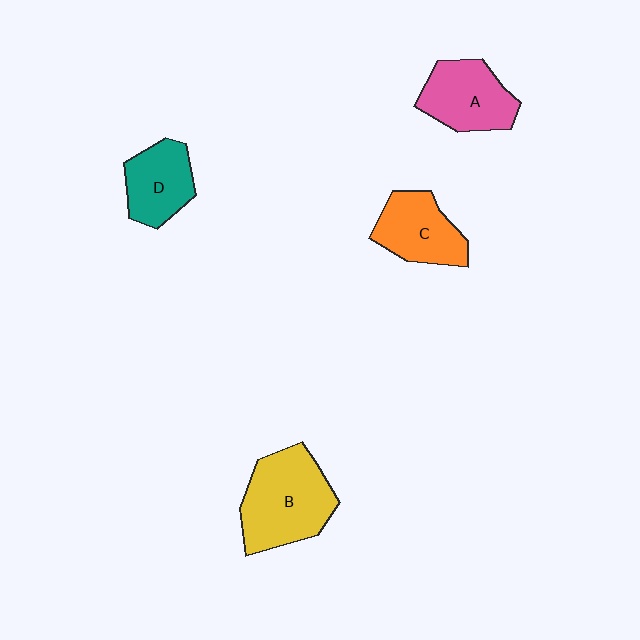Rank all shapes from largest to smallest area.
From largest to smallest: B (yellow), A (pink), C (orange), D (teal).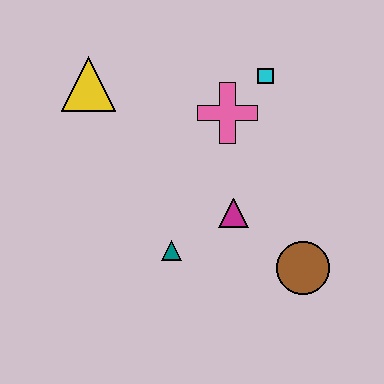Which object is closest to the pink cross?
The cyan square is closest to the pink cross.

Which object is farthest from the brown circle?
The yellow triangle is farthest from the brown circle.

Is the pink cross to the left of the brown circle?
Yes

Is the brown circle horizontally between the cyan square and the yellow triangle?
No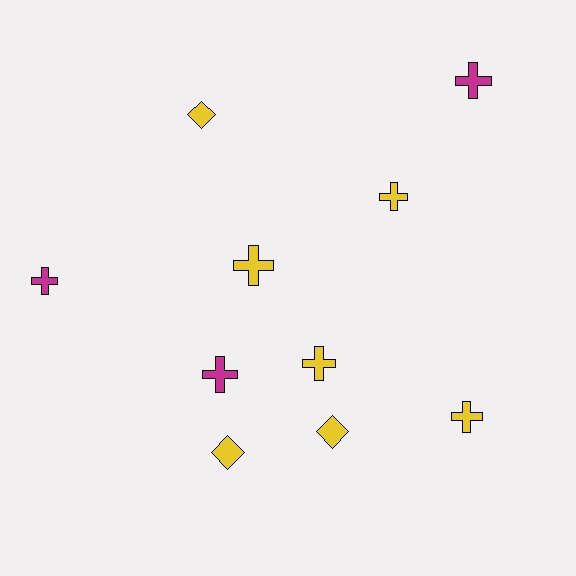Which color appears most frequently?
Yellow, with 7 objects.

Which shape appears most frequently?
Cross, with 7 objects.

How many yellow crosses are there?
There are 4 yellow crosses.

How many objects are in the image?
There are 10 objects.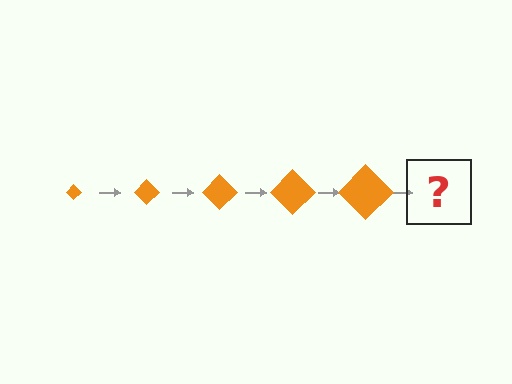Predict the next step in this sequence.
The next step is an orange diamond, larger than the previous one.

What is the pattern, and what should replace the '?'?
The pattern is that the diamond gets progressively larger each step. The '?' should be an orange diamond, larger than the previous one.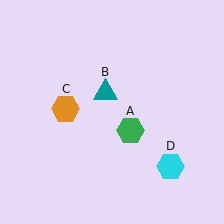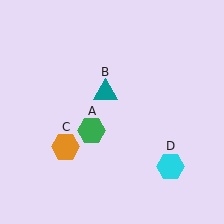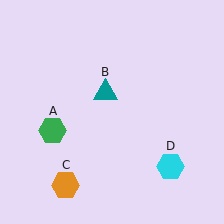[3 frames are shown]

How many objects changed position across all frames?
2 objects changed position: green hexagon (object A), orange hexagon (object C).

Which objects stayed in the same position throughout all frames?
Teal triangle (object B) and cyan hexagon (object D) remained stationary.